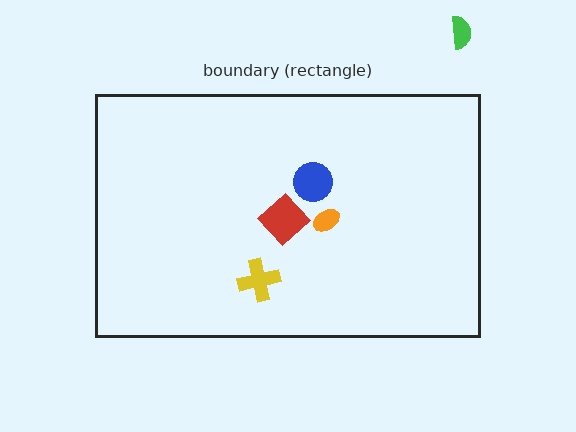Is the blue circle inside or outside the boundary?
Inside.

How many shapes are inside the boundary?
4 inside, 1 outside.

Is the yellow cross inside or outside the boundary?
Inside.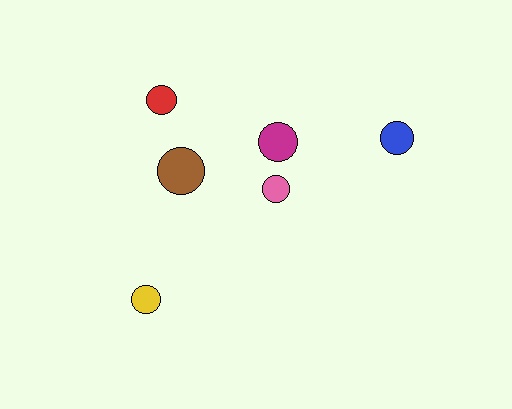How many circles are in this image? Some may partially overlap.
There are 6 circles.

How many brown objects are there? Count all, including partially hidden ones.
There is 1 brown object.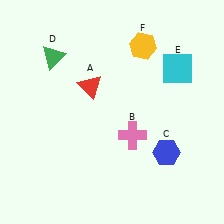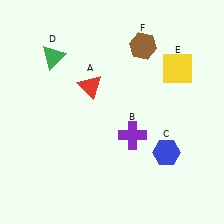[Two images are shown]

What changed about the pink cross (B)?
In Image 1, B is pink. In Image 2, it changed to purple.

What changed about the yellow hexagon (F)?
In Image 1, F is yellow. In Image 2, it changed to brown.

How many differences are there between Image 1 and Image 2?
There are 3 differences between the two images.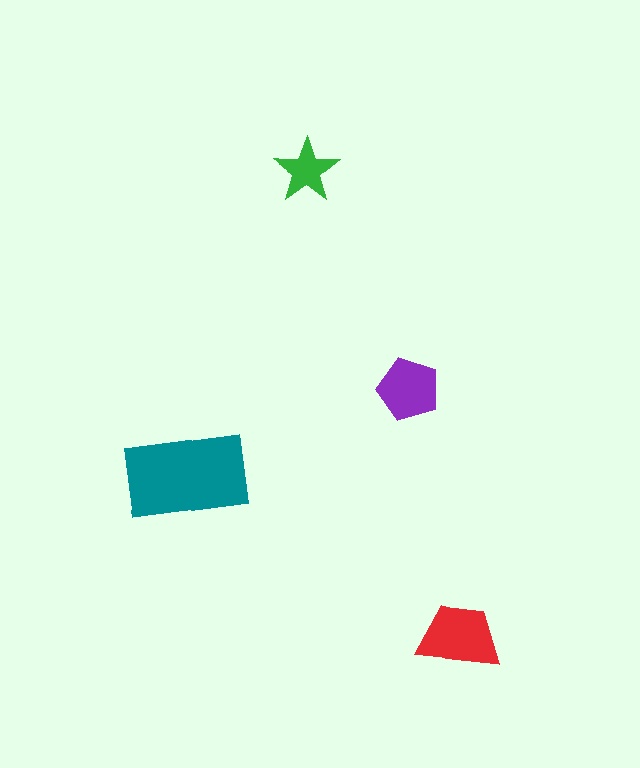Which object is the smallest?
The green star.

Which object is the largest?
The teal rectangle.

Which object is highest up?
The green star is topmost.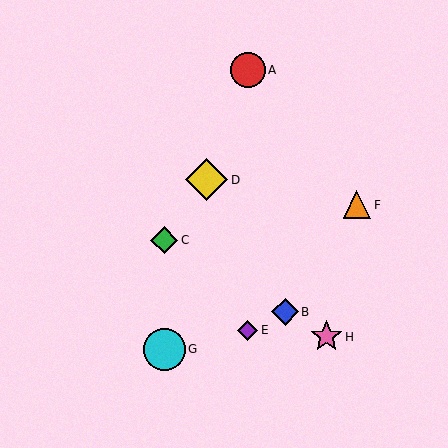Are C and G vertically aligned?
Yes, both are at x≈164.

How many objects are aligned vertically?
2 objects (C, G) are aligned vertically.